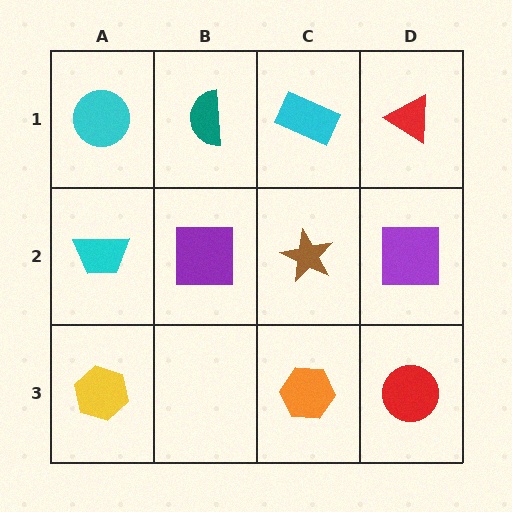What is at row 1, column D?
A red triangle.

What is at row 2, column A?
A cyan trapezoid.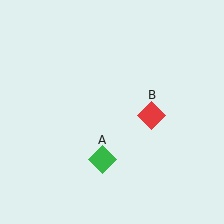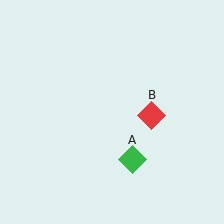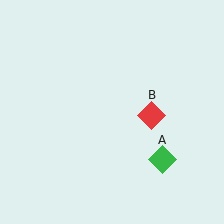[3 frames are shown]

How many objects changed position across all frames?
1 object changed position: green diamond (object A).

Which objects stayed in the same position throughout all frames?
Red diamond (object B) remained stationary.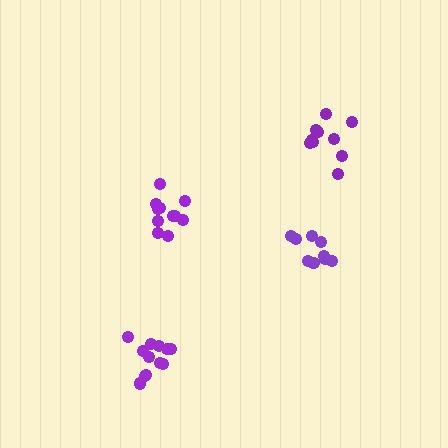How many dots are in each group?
Group 1: 11 dots, Group 2: 11 dots, Group 3: 9 dots, Group 4: 12 dots (43 total).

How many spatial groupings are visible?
There are 4 spatial groupings.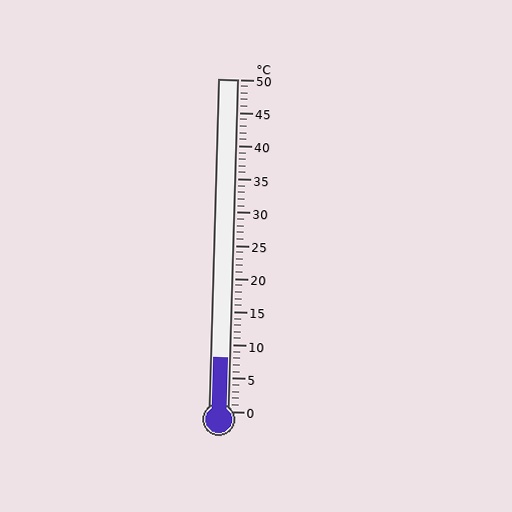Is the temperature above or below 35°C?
The temperature is below 35°C.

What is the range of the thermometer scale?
The thermometer scale ranges from 0°C to 50°C.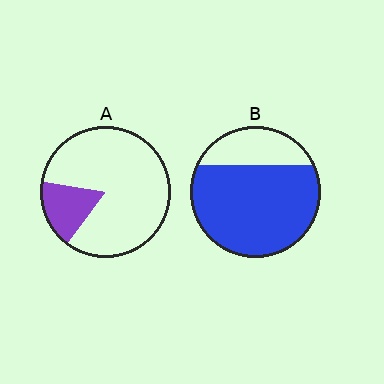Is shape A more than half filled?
No.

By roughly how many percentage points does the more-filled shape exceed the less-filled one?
By roughly 60 percentage points (B over A).